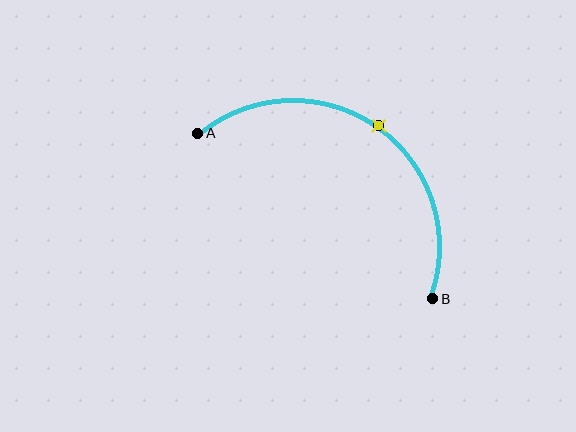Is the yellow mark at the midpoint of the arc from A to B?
Yes. The yellow mark lies on the arc at equal arc-length from both A and B — it is the arc midpoint.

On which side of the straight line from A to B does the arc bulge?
The arc bulges above and to the right of the straight line connecting A and B.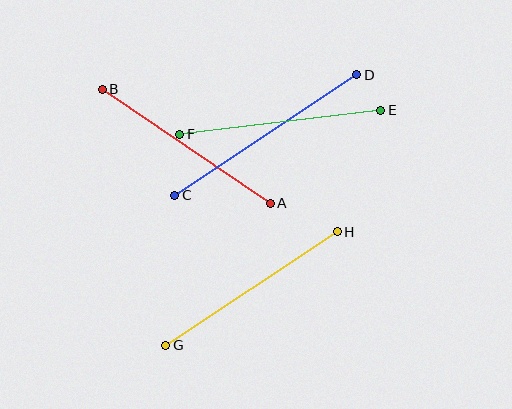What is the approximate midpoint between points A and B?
The midpoint is at approximately (186, 146) pixels.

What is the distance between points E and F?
The distance is approximately 202 pixels.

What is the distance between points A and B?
The distance is approximately 203 pixels.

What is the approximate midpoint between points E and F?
The midpoint is at approximately (280, 122) pixels.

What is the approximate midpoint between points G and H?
The midpoint is at approximately (251, 289) pixels.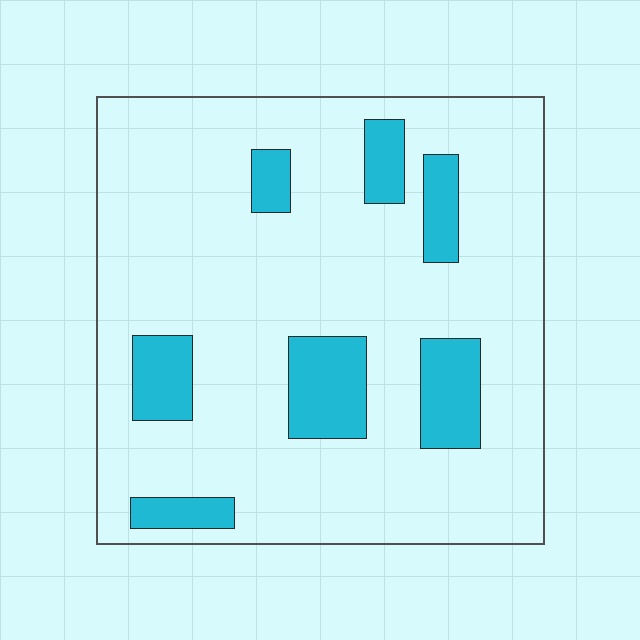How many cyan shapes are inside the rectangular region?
7.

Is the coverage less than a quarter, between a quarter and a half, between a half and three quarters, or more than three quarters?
Less than a quarter.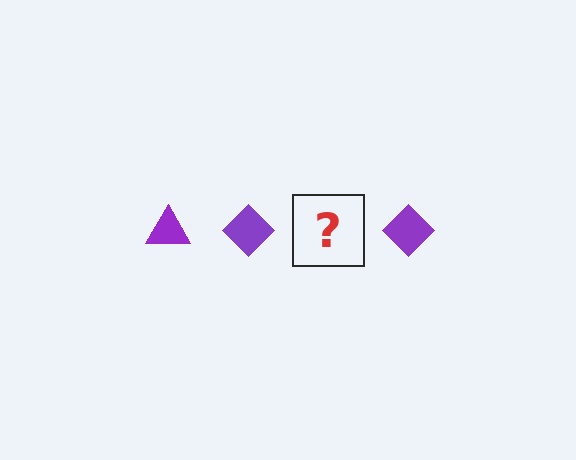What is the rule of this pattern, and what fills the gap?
The rule is that the pattern cycles through triangle, diamond shapes in purple. The gap should be filled with a purple triangle.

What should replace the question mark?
The question mark should be replaced with a purple triangle.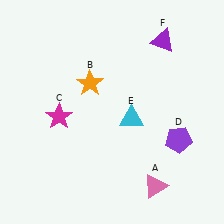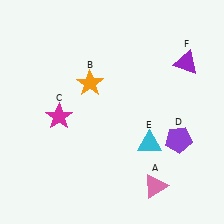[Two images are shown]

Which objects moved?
The objects that moved are: the cyan triangle (E), the purple triangle (F).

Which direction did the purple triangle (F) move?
The purple triangle (F) moved right.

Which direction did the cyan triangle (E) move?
The cyan triangle (E) moved down.